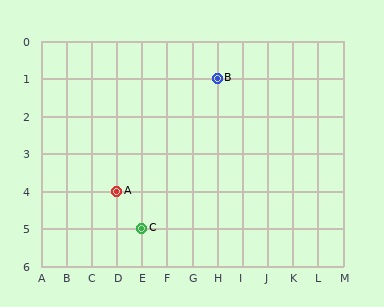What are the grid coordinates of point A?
Point A is at grid coordinates (D, 4).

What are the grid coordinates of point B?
Point B is at grid coordinates (H, 1).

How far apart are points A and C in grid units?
Points A and C are 1 column and 1 row apart (about 1.4 grid units diagonally).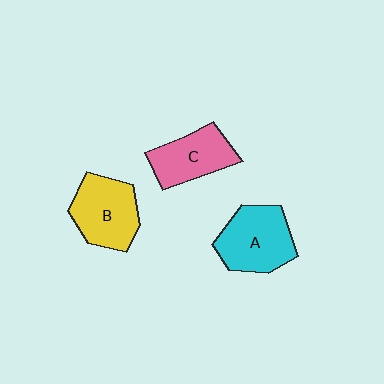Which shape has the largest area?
Shape A (cyan).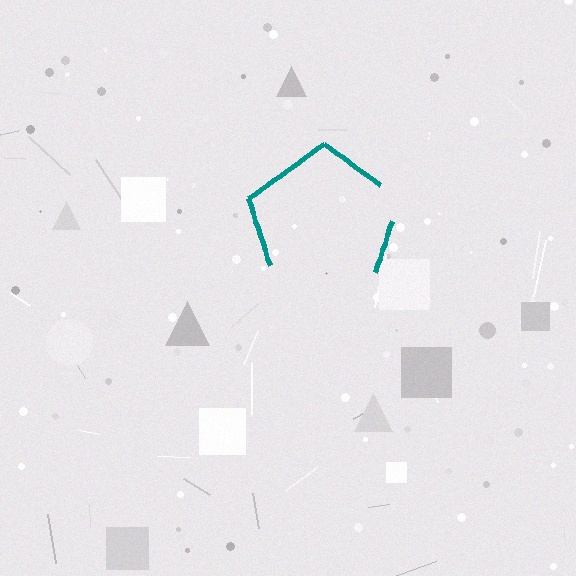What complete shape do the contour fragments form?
The contour fragments form a pentagon.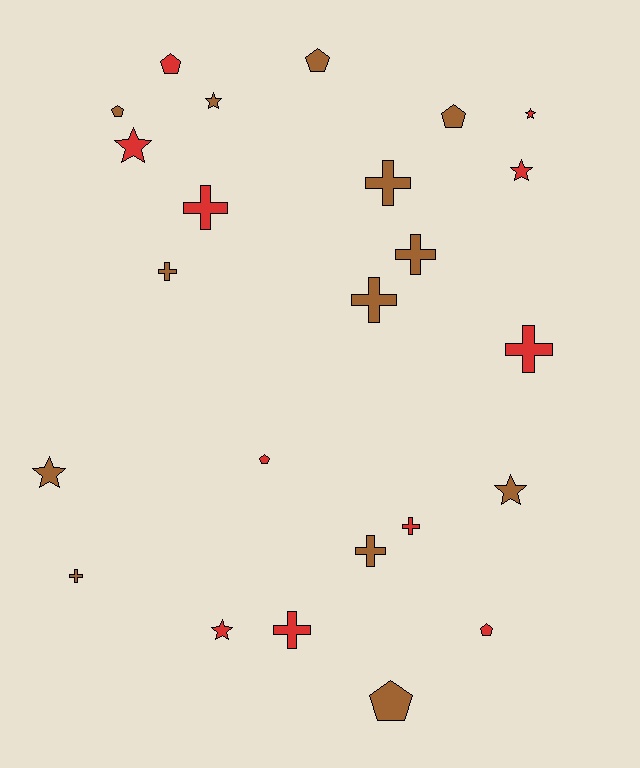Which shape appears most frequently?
Cross, with 10 objects.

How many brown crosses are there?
There are 6 brown crosses.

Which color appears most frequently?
Brown, with 13 objects.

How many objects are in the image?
There are 24 objects.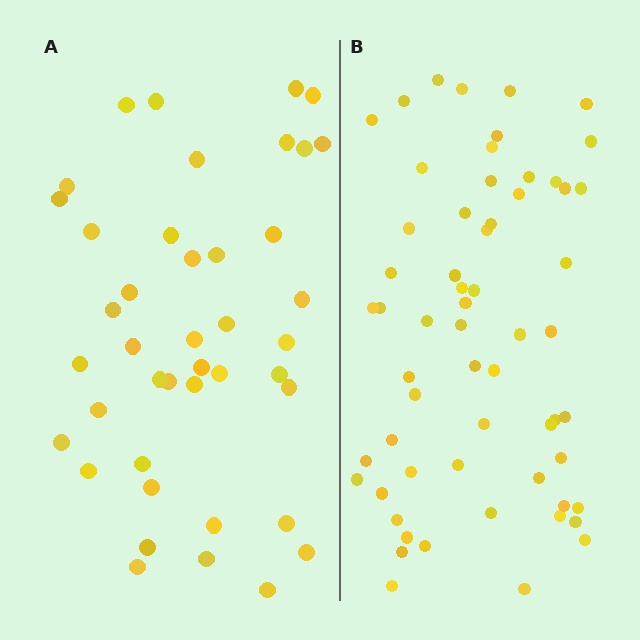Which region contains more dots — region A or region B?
Region B (the right region) has more dots.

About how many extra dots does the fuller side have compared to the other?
Region B has approximately 20 more dots than region A.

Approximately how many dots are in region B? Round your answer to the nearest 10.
About 60 dots.